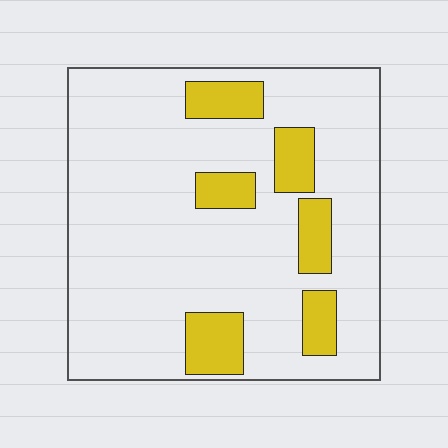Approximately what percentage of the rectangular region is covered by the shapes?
Approximately 15%.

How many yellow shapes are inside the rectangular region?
6.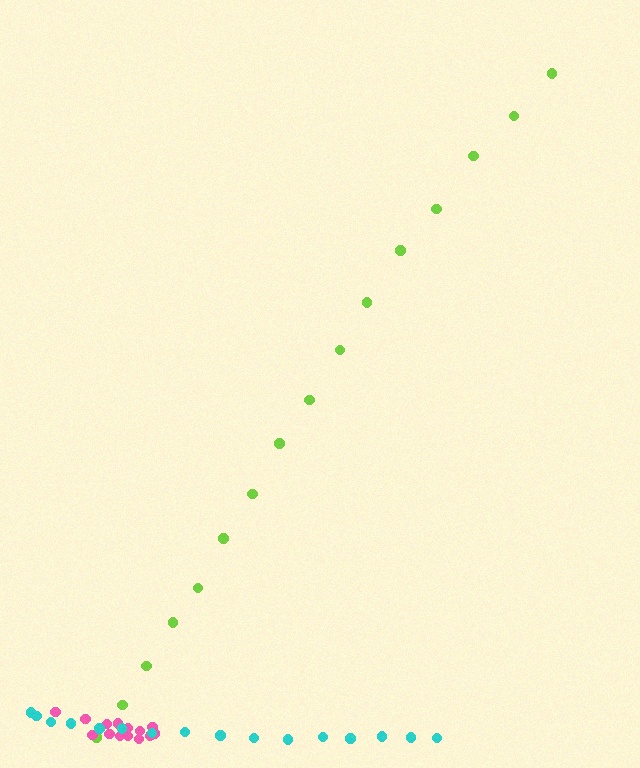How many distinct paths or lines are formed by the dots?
There are 3 distinct paths.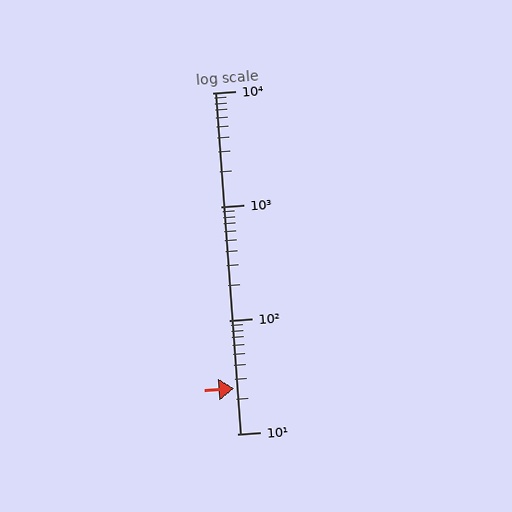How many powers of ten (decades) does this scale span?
The scale spans 3 decades, from 10 to 10000.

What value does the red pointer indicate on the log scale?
The pointer indicates approximately 25.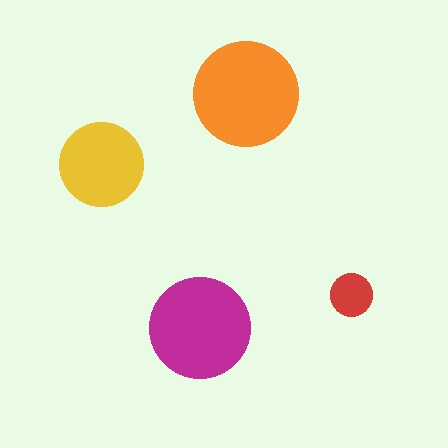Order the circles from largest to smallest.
the orange one, the magenta one, the yellow one, the red one.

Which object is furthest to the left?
The yellow circle is leftmost.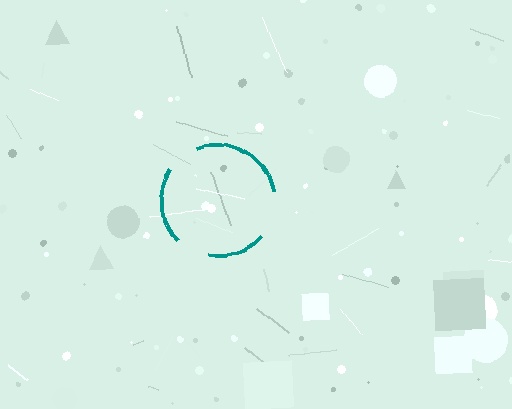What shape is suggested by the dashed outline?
The dashed outline suggests a circle.